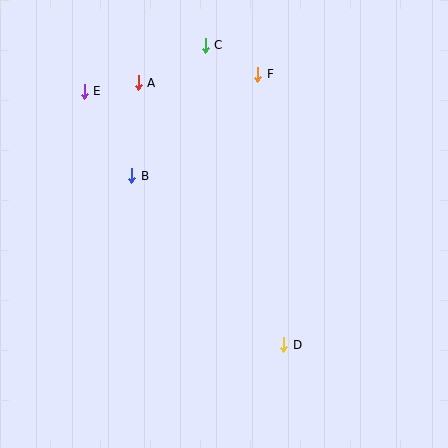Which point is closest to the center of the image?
Point B at (132, 176) is closest to the center.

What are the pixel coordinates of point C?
Point C is at (205, 45).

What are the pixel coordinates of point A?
Point A is at (138, 83).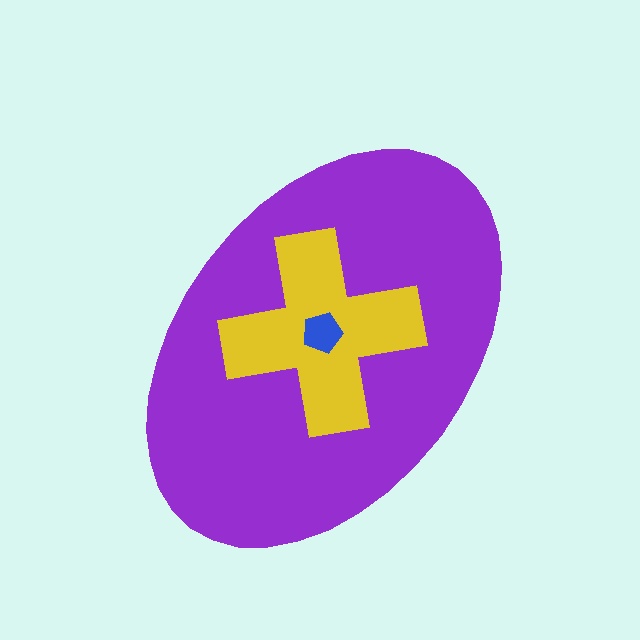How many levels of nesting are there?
3.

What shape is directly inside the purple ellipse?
The yellow cross.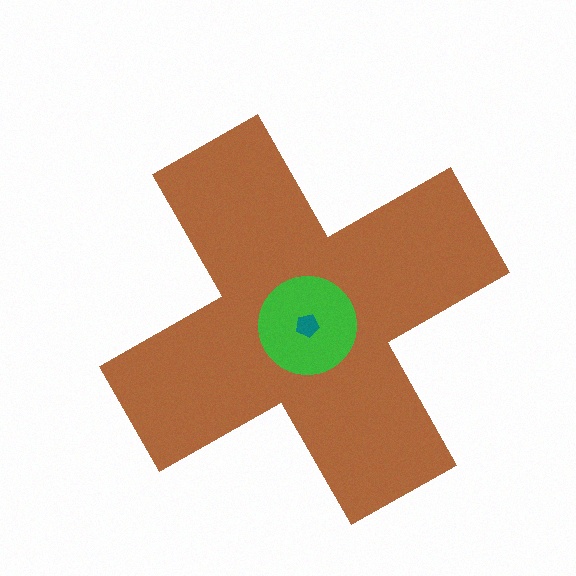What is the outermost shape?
The brown cross.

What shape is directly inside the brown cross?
The green circle.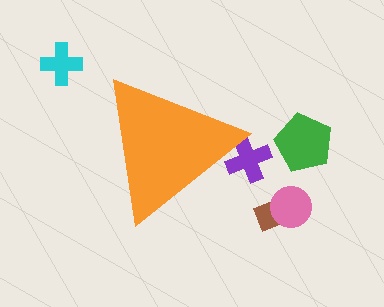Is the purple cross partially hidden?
Yes, the purple cross is partially hidden behind the orange triangle.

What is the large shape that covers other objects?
An orange triangle.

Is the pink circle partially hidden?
No, the pink circle is fully visible.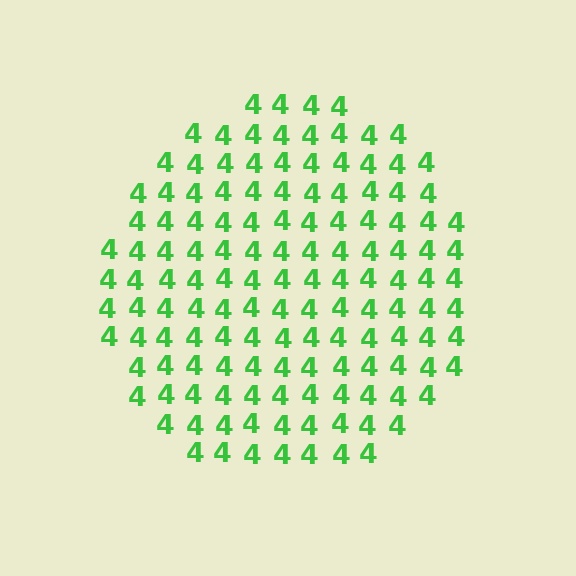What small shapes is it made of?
It is made of small digit 4's.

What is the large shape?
The large shape is a circle.